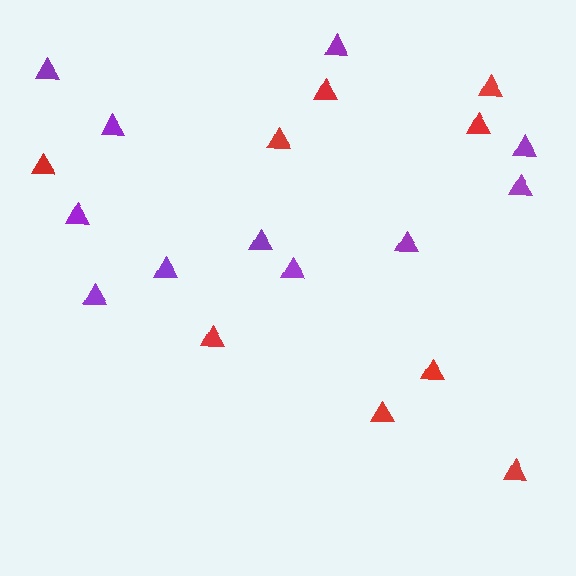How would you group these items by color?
There are 2 groups: one group of purple triangles (11) and one group of red triangles (9).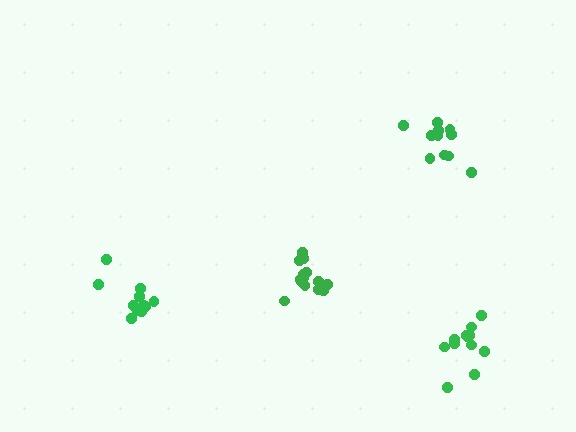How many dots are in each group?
Group 1: 11 dots, Group 2: 15 dots, Group 3: 12 dots, Group 4: 11 dots (49 total).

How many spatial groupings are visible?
There are 4 spatial groupings.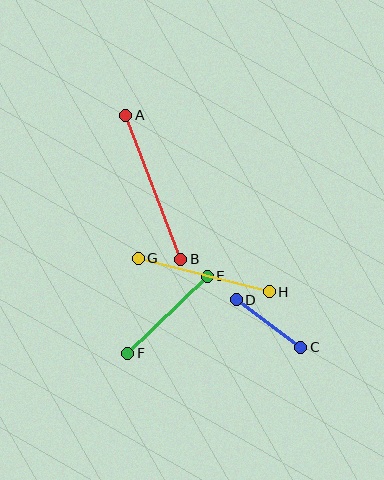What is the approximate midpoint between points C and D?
The midpoint is at approximately (269, 324) pixels.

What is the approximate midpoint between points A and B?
The midpoint is at approximately (153, 187) pixels.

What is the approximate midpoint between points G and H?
The midpoint is at approximately (204, 275) pixels.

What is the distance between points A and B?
The distance is approximately 154 pixels.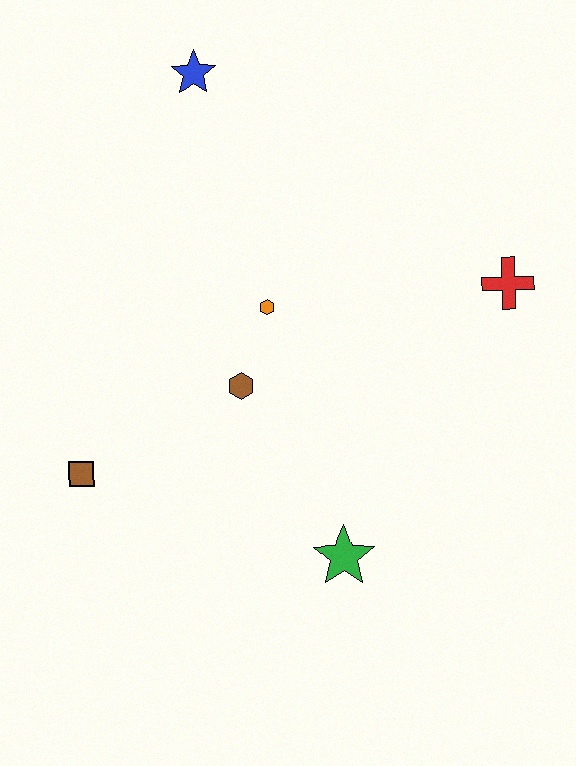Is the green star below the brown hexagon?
Yes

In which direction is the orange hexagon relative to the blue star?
The orange hexagon is below the blue star.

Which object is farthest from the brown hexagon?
The blue star is farthest from the brown hexagon.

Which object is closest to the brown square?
The brown hexagon is closest to the brown square.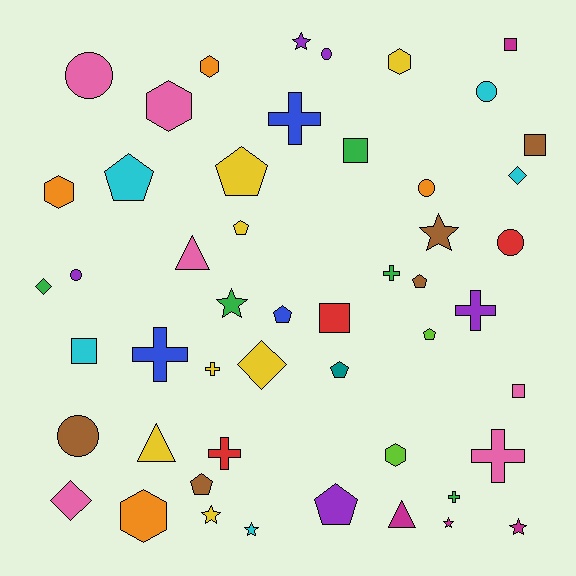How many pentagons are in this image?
There are 9 pentagons.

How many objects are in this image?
There are 50 objects.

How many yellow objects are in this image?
There are 7 yellow objects.